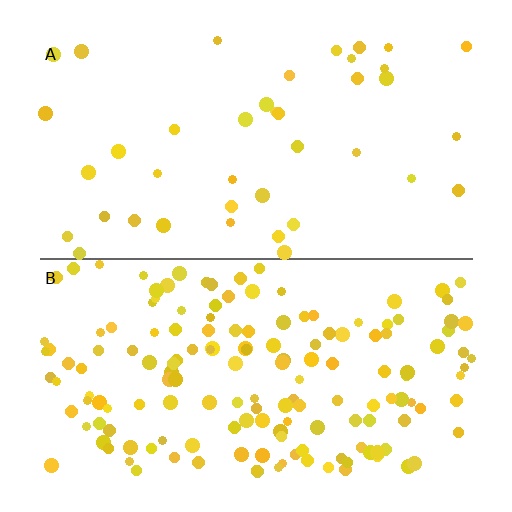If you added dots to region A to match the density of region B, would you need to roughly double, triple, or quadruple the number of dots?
Approximately quadruple.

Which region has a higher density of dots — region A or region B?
B (the bottom).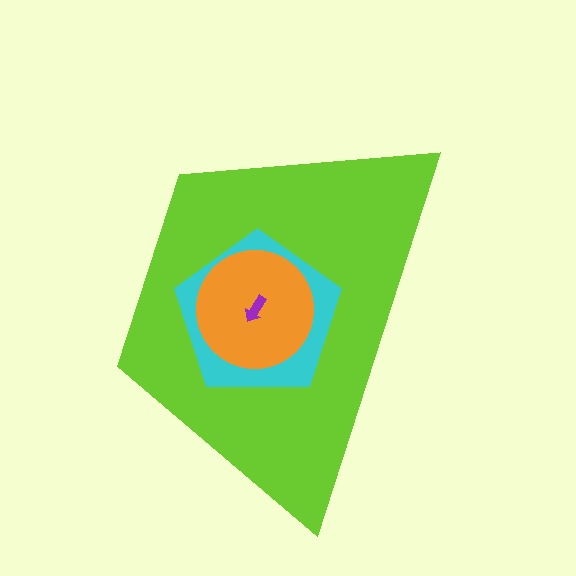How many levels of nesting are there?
4.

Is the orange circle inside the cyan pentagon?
Yes.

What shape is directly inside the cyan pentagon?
The orange circle.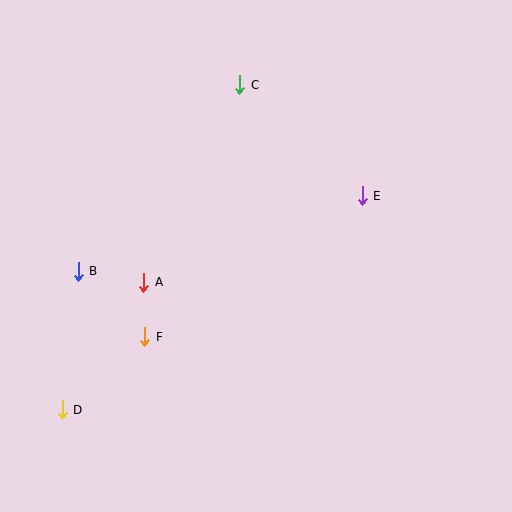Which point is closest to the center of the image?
Point A at (144, 282) is closest to the center.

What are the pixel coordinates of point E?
Point E is at (362, 196).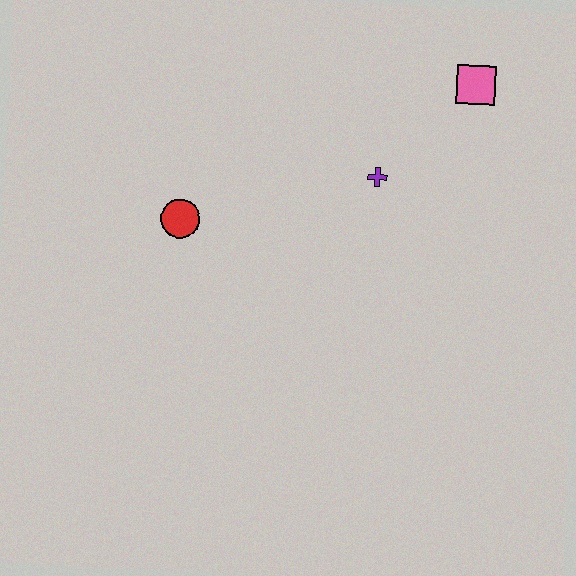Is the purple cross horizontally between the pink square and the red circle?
Yes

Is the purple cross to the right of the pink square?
No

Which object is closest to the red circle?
The purple cross is closest to the red circle.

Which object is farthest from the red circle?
The pink square is farthest from the red circle.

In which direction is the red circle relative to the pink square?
The red circle is to the left of the pink square.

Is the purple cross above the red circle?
Yes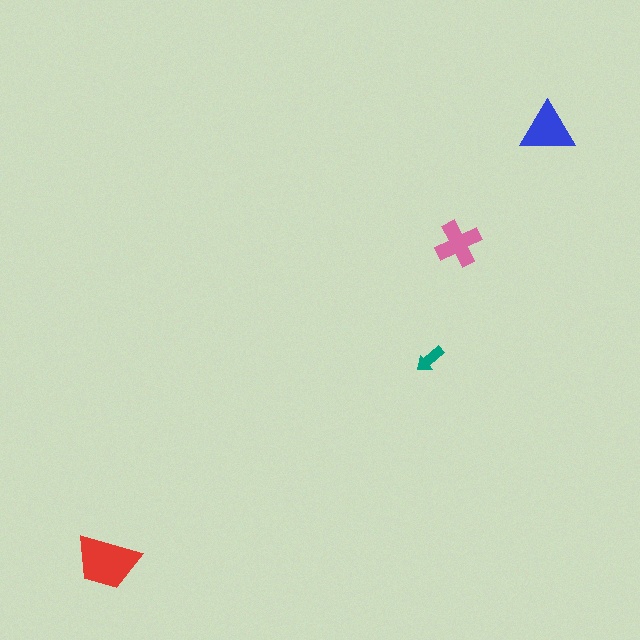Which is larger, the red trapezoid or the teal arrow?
The red trapezoid.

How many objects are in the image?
There are 4 objects in the image.